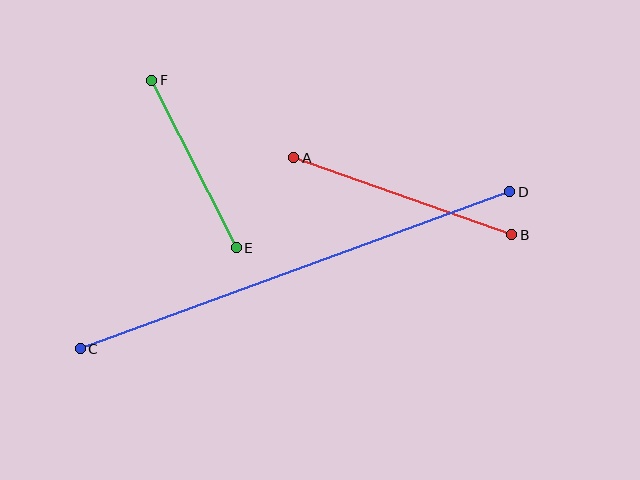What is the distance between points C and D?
The distance is approximately 457 pixels.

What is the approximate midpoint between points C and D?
The midpoint is at approximately (295, 270) pixels.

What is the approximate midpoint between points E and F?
The midpoint is at approximately (194, 164) pixels.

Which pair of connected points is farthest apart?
Points C and D are farthest apart.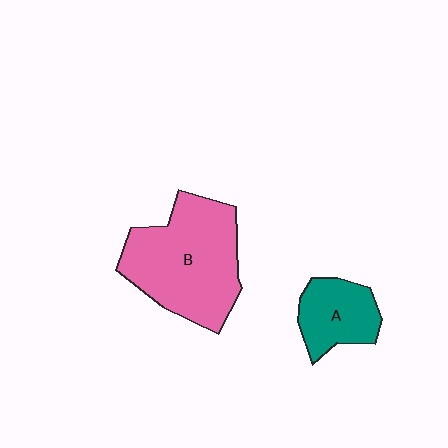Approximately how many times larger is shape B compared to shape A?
Approximately 2.2 times.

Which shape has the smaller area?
Shape A (teal).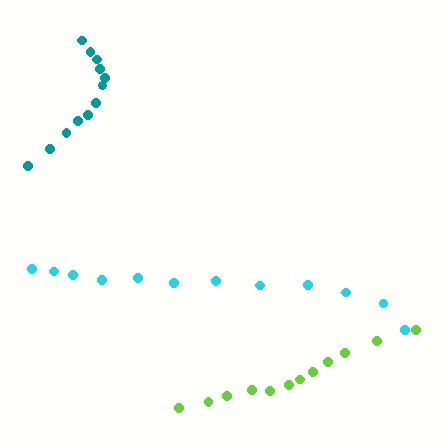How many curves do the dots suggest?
There are 3 distinct paths.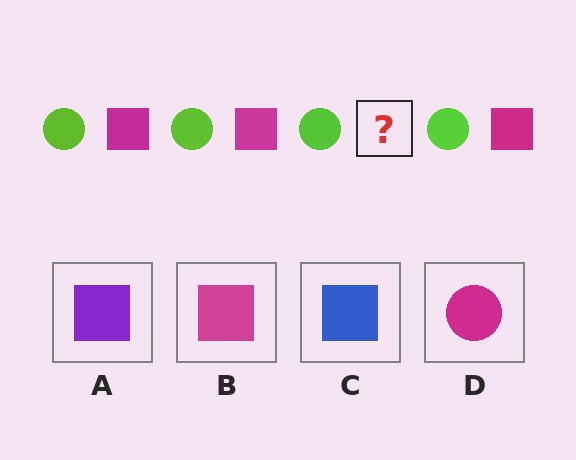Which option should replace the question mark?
Option B.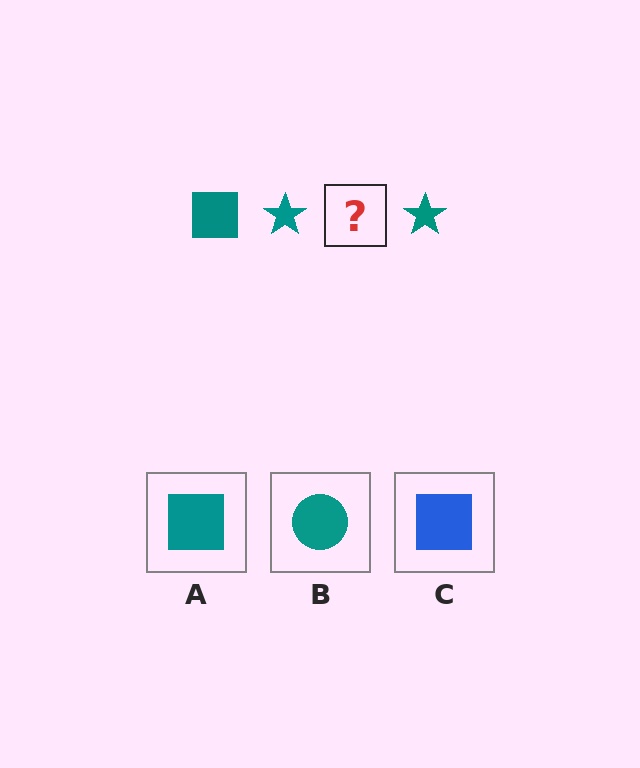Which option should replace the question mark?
Option A.